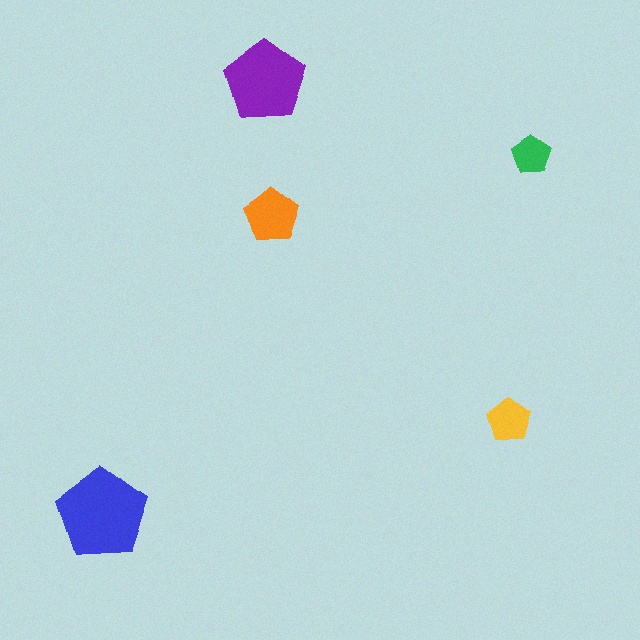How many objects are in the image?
There are 5 objects in the image.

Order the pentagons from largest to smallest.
the blue one, the purple one, the orange one, the yellow one, the green one.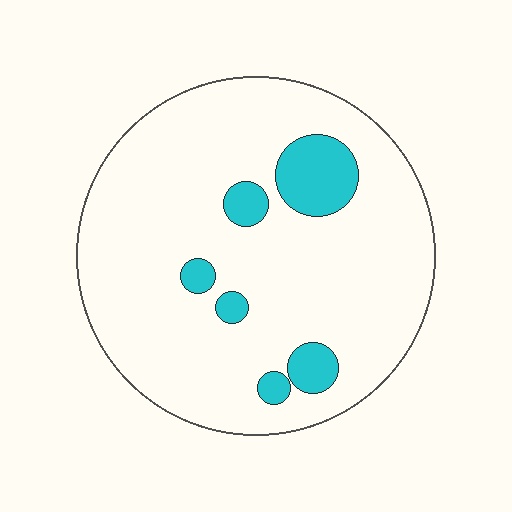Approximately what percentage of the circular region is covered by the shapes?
Approximately 10%.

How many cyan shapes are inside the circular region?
6.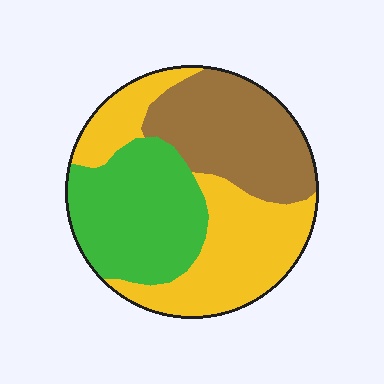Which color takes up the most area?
Yellow, at roughly 40%.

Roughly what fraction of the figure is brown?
Brown covers 30% of the figure.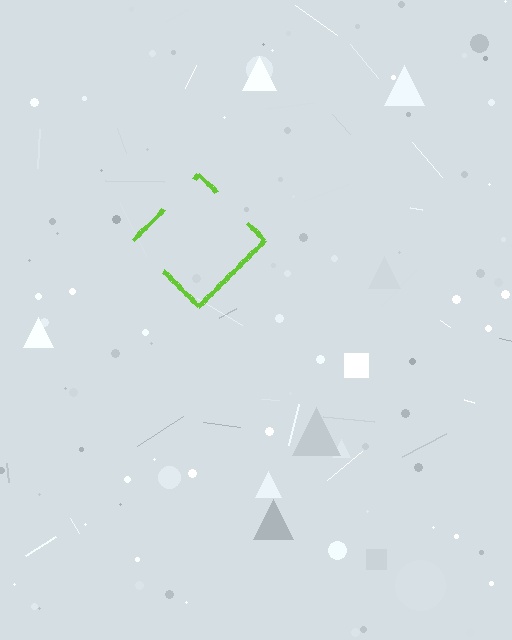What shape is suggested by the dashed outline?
The dashed outline suggests a diamond.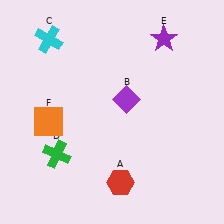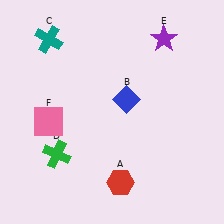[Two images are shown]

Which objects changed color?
B changed from purple to blue. C changed from cyan to teal. F changed from orange to pink.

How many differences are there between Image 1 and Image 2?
There are 3 differences between the two images.